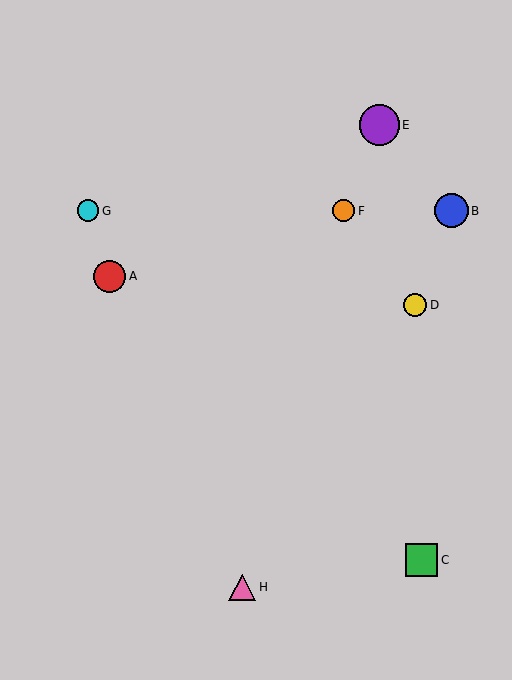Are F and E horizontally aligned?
No, F is at y≈211 and E is at y≈125.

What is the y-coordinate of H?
Object H is at y≈587.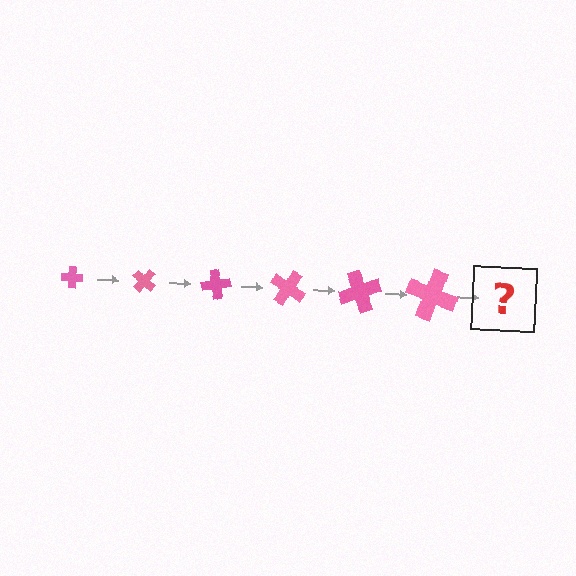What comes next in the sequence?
The next element should be a cross, larger than the previous one and rotated 240 degrees from the start.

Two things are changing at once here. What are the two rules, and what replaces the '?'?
The two rules are that the cross grows larger each step and it rotates 40 degrees each step. The '?' should be a cross, larger than the previous one and rotated 240 degrees from the start.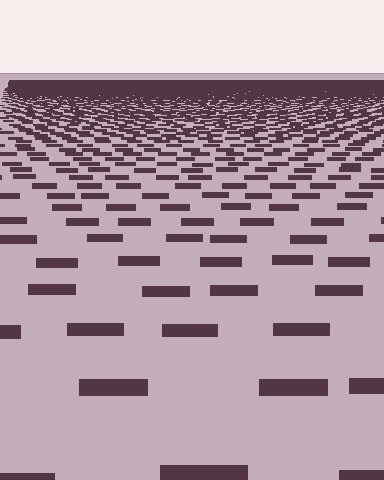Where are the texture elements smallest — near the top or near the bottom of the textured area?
Near the top.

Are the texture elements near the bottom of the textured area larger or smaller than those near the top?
Larger. Near the bottom, elements are closer to the viewer and appear at a bigger on-screen size.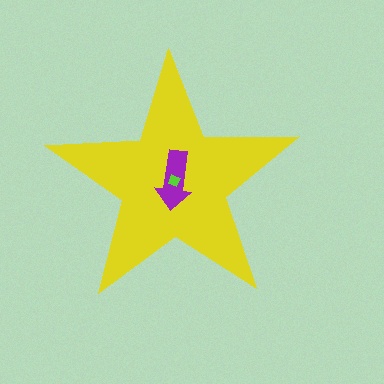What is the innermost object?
The lime diamond.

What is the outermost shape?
The yellow star.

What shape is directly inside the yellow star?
The purple arrow.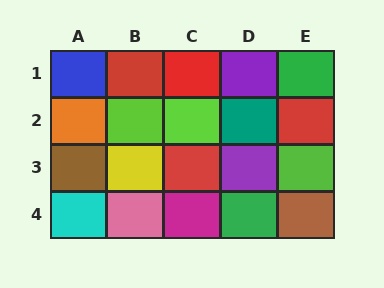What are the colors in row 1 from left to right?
Blue, red, red, purple, green.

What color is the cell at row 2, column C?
Lime.